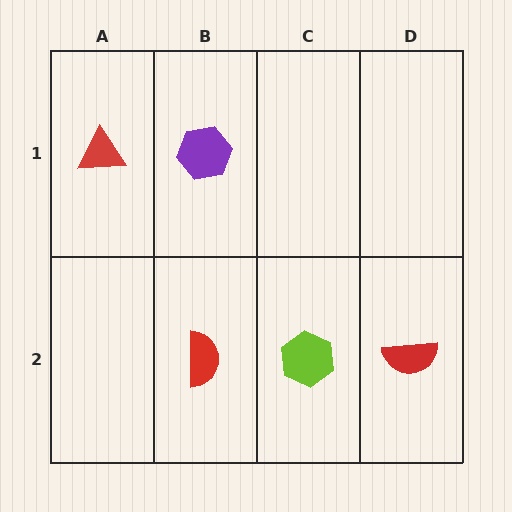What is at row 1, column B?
A purple hexagon.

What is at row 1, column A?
A red triangle.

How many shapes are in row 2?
3 shapes.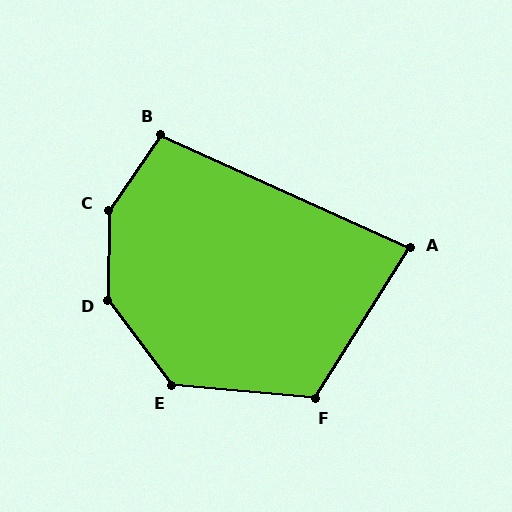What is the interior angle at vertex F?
Approximately 117 degrees (obtuse).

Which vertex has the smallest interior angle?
A, at approximately 82 degrees.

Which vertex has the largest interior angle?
C, at approximately 146 degrees.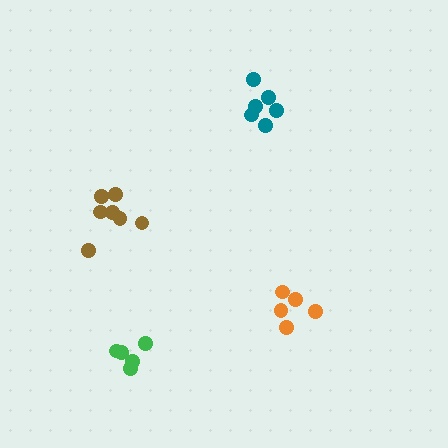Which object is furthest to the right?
The orange cluster is rightmost.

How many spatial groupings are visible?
There are 4 spatial groupings.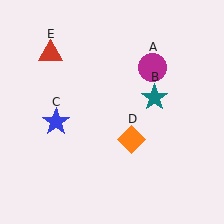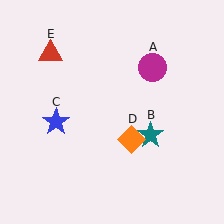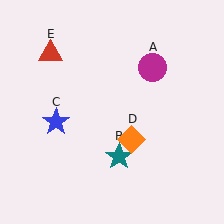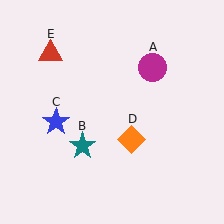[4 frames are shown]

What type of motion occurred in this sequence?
The teal star (object B) rotated clockwise around the center of the scene.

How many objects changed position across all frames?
1 object changed position: teal star (object B).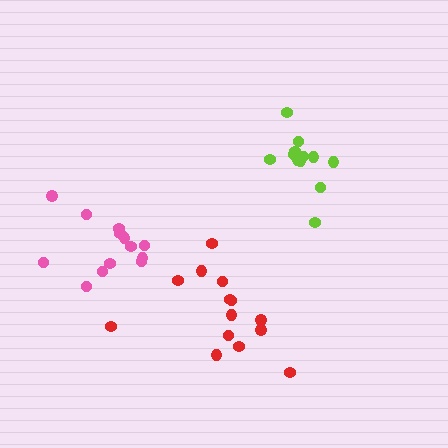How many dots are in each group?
Group 1: 12 dots, Group 2: 14 dots, Group 3: 13 dots (39 total).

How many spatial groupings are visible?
There are 3 spatial groupings.